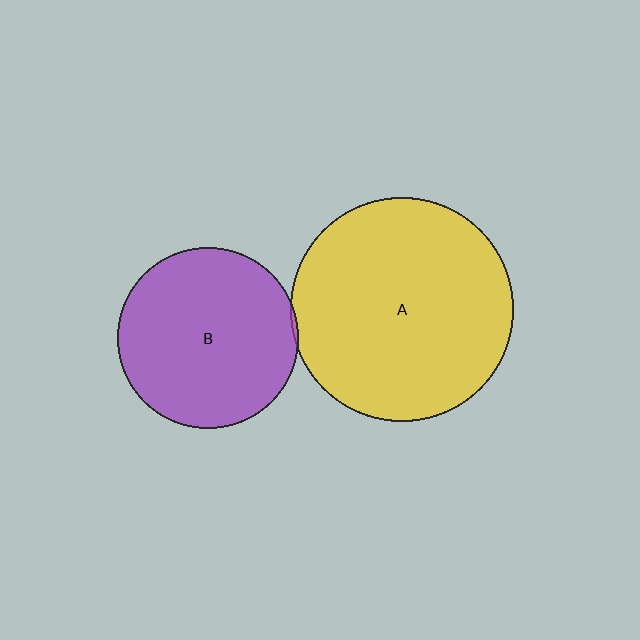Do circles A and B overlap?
Yes.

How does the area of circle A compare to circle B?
Approximately 1.5 times.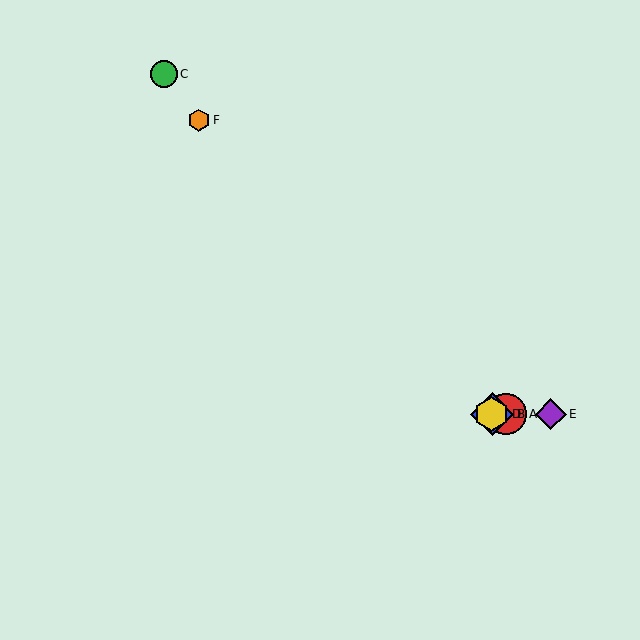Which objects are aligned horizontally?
Objects A, B, D, E are aligned horizontally.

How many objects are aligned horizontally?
4 objects (A, B, D, E) are aligned horizontally.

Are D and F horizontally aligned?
No, D is at y≈414 and F is at y≈120.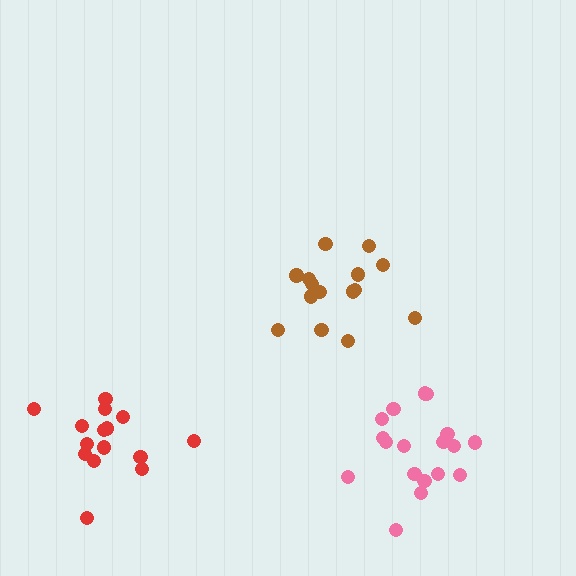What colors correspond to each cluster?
The clusters are colored: pink, brown, red.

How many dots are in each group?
Group 1: 18 dots, Group 2: 15 dots, Group 3: 15 dots (48 total).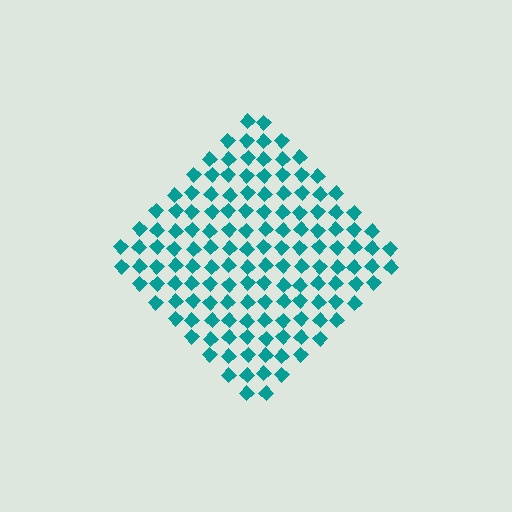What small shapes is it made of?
It is made of small diamonds.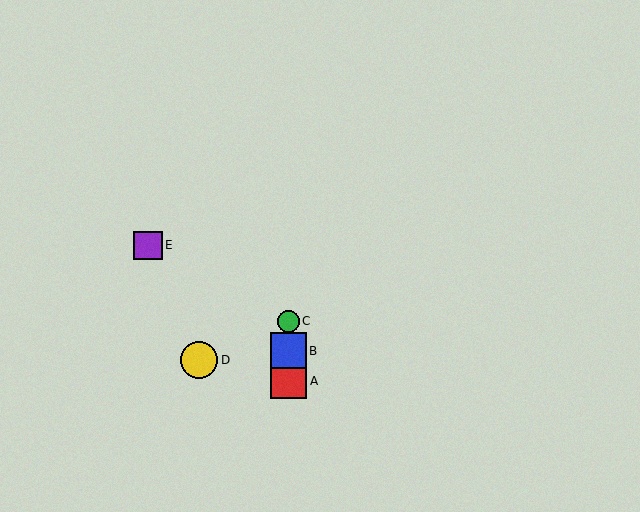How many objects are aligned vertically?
3 objects (A, B, C) are aligned vertically.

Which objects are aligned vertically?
Objects A, B, C are aligned vertically.